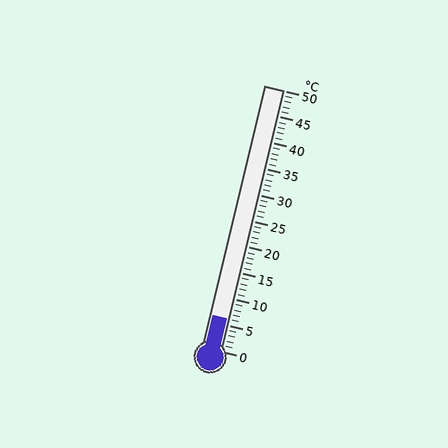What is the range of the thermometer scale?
The thermometer scale ranges from 0°C to 50°C.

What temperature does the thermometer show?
The thermometer shows approximately 6°C.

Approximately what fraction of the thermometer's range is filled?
The thermometer is filled to approximately 10% of its range.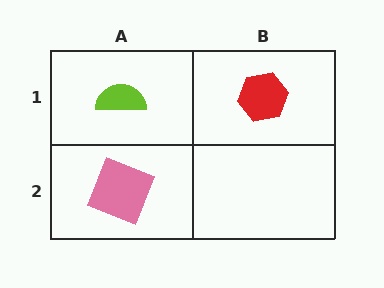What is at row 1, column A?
A lime semicircle.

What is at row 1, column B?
A red hexagon.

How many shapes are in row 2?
1 shape.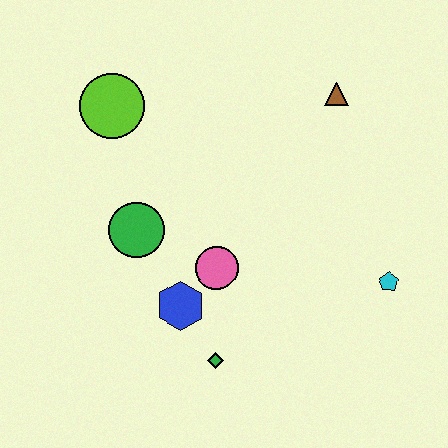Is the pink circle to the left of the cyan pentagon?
Yes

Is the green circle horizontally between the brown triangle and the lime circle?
Yes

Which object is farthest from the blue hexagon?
The brown triangle is farthest from the blue hexagon.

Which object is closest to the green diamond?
The blue hexagon is closest to the green diamond.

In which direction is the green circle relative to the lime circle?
The green circle is below the lime circle.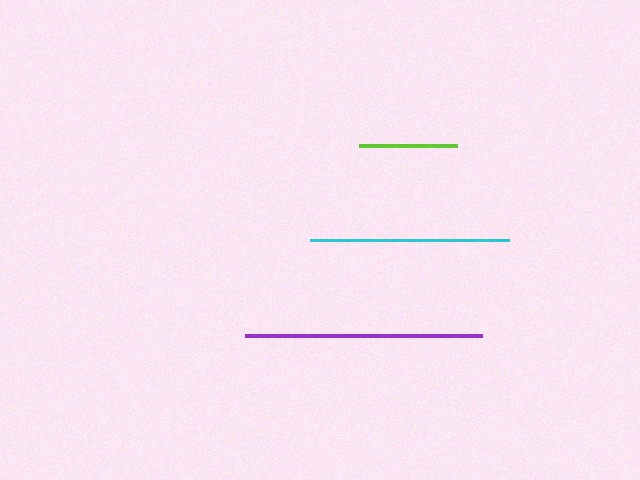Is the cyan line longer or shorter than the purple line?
The purple line is longer than the cyan line.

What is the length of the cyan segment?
The cyan segment is approximately 198 pixels long.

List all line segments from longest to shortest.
From longest to shortest: purple, cyan, lime.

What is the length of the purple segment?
The purple segment is approximately 237 pixels long.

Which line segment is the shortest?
The lime line is the shortest at approximately 98 pixels.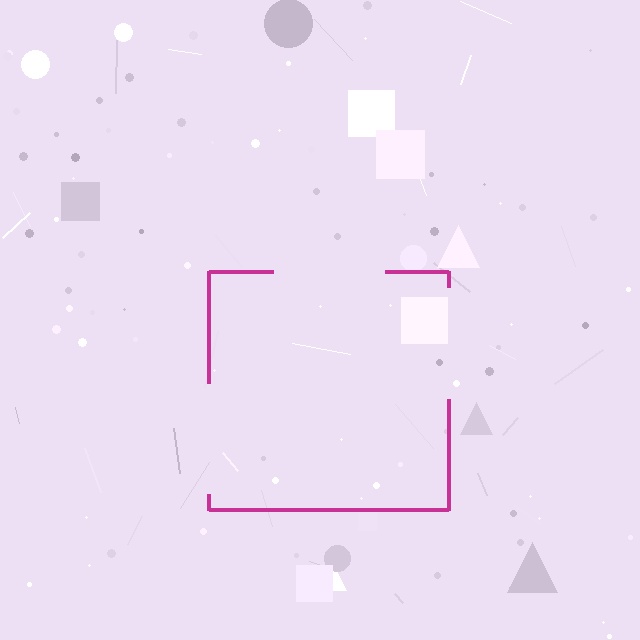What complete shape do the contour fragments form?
The contour fragments form a square.